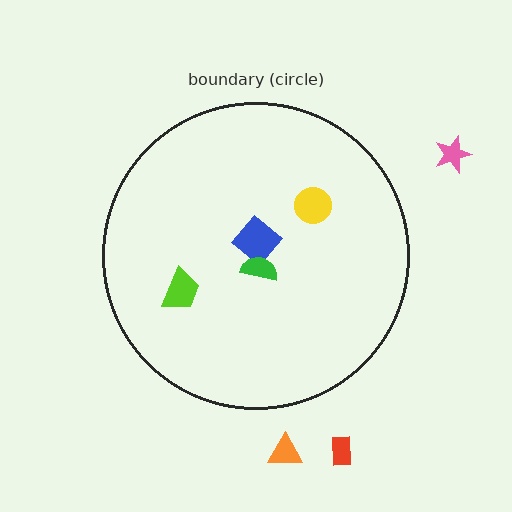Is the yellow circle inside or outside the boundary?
Inside.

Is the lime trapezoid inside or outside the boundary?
Inside.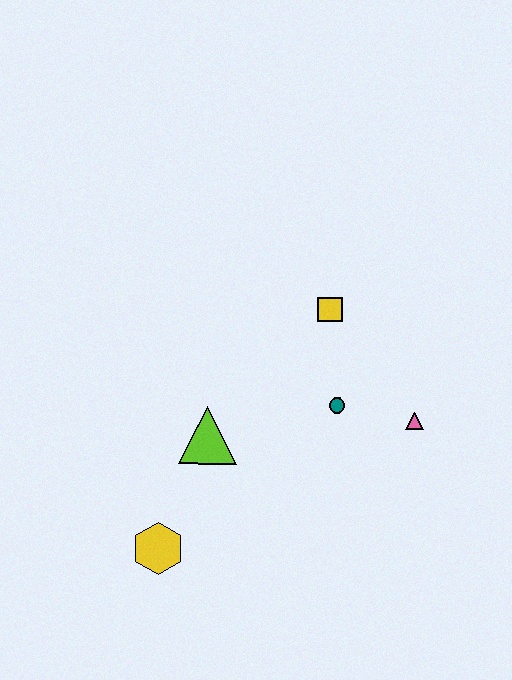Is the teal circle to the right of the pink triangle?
No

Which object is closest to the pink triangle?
The teal circle is closest to the pink triangle.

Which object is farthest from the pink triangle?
The yellow hexagon is farthest from the pink triangle.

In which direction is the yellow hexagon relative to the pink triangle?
The yellow hexagon is to the left of the pink triangle.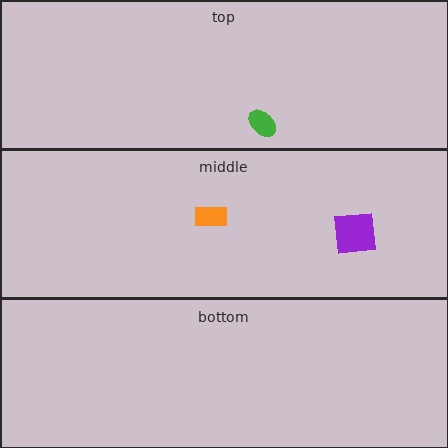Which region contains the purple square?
The middle region.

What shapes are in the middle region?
The purple square, the orange rectangle.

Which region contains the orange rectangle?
The middle region.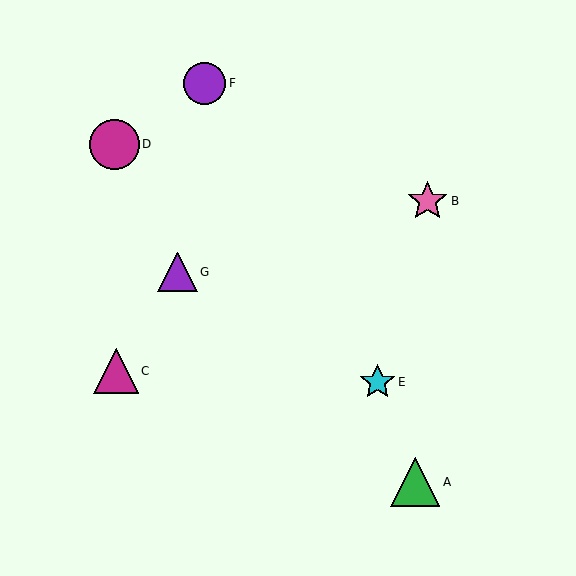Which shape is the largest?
The magenta circle (labeled D) is the largest.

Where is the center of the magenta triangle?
The center of the magenta triangle is at (116, 371).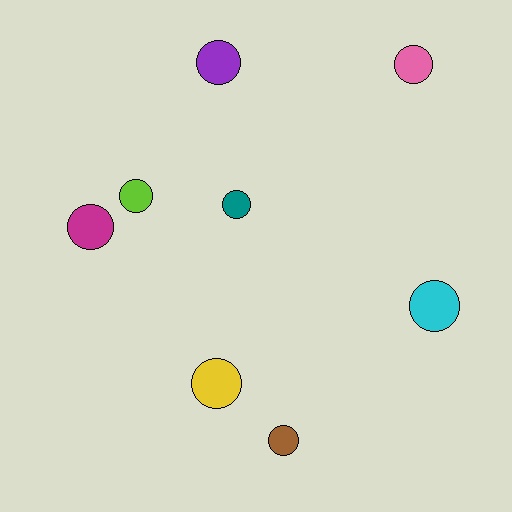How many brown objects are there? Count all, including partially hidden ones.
There is 1 brown object.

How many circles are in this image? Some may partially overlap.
There are 8 circles.